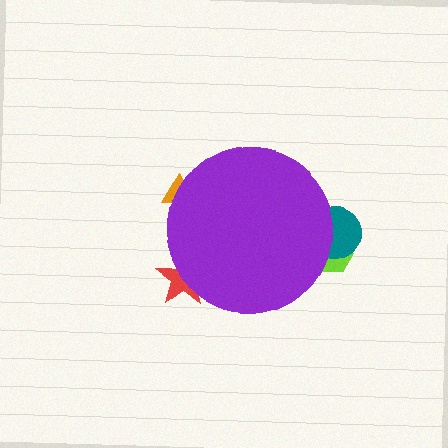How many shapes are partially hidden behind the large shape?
4 shapes are partially hidden.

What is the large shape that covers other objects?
A purple circle.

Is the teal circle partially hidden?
Yes, the teal circle is partially hidden behind the purple circle.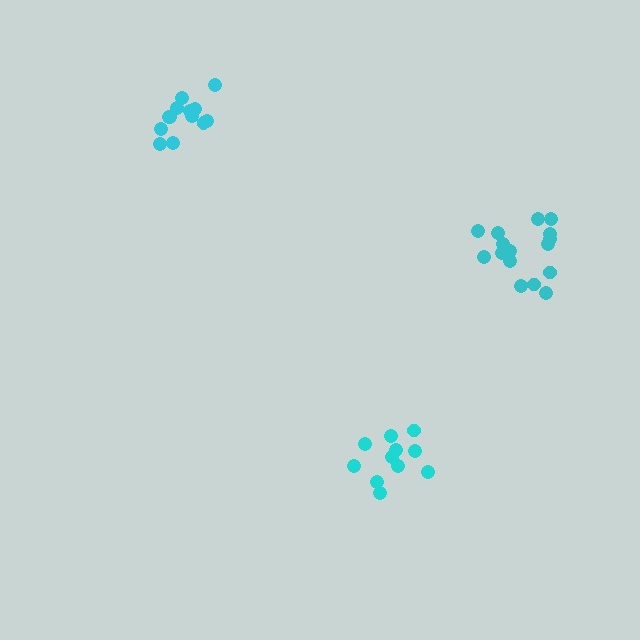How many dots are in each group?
Group 1: 13 dots, Group 2: 16 dots, Group 3: 11 dots (40 total).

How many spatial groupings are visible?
There are 3 spatial groupings.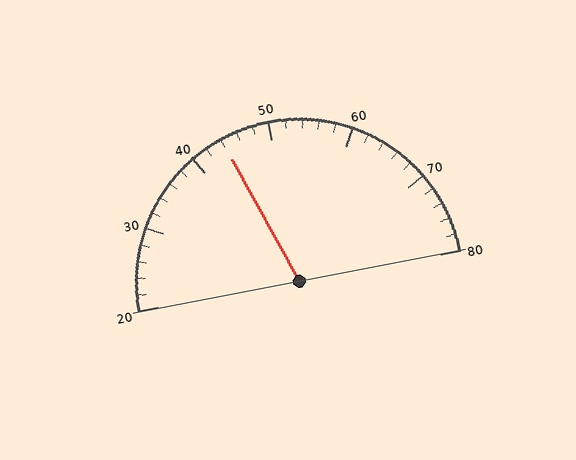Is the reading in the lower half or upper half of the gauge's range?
The reading is in the lower half of the range (20 to 80).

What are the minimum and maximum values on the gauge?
The gauge ranges from 20 to 80.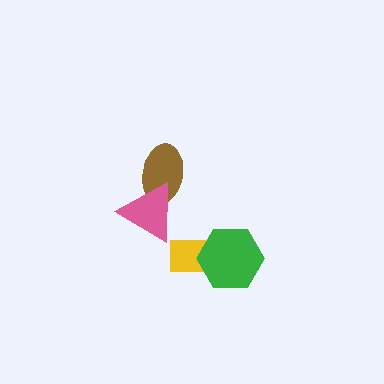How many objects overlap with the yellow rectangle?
1 object overlaps with the yellow rectangle.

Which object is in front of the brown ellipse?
The pink triangle is in front of the brown ellipse.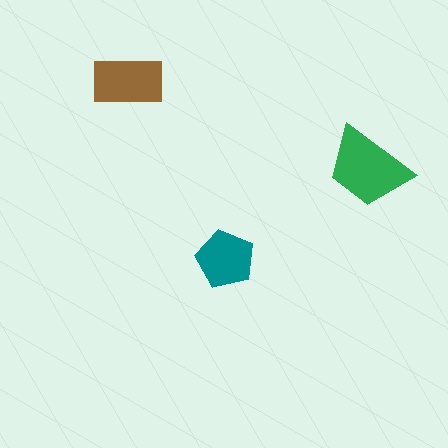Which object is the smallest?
The teal pentagon.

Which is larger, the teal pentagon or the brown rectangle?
The brown rectangle.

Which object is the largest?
The green trapezoid.